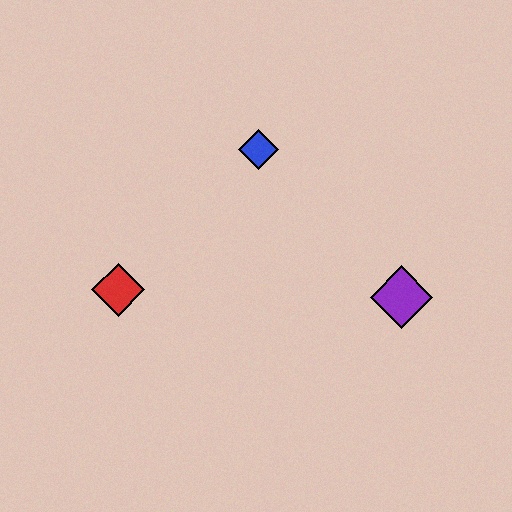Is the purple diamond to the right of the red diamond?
Yes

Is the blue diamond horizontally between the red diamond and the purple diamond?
Yes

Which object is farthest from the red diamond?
The purple diamond is farthest from the red diamond.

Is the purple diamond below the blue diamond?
Yes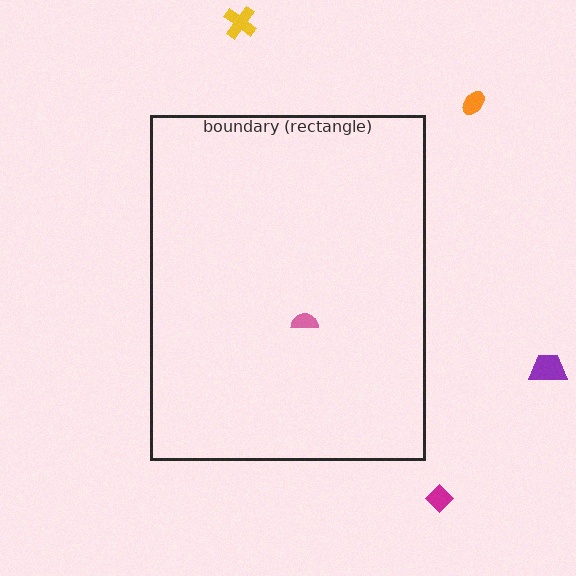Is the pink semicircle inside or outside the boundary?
Inside.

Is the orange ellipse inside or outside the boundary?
Outside.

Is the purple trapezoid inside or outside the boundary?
Outside.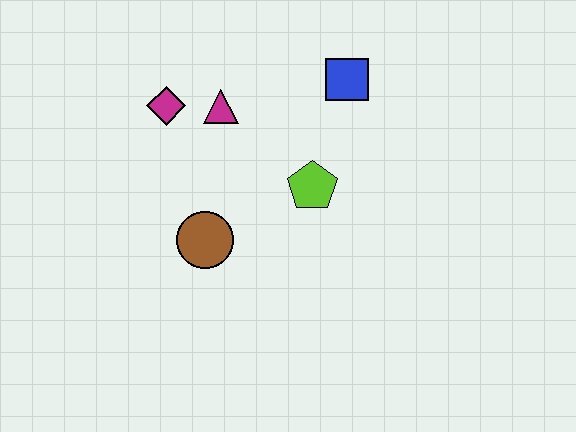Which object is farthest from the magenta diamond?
The blue square is farthest from the magenta diamond.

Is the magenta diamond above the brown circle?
Yes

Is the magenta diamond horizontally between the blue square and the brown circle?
No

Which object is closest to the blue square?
The lime pentagon is closest to the blue square.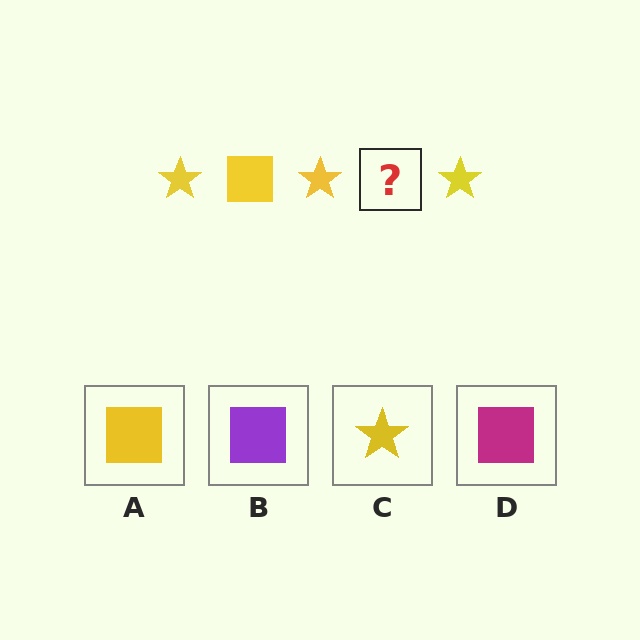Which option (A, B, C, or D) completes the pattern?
A.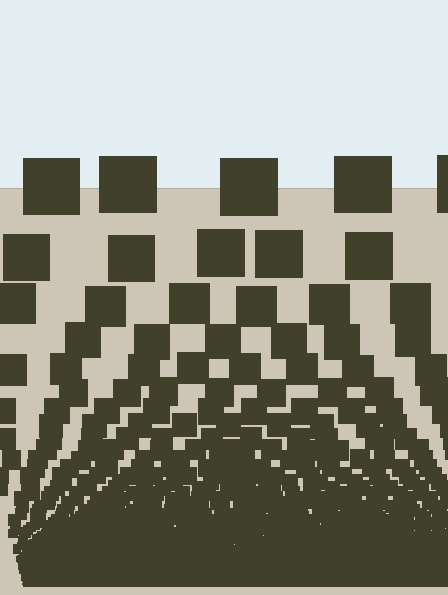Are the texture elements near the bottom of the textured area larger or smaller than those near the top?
Smaller. The gradient is inverted — elements near the bottom are smaller and denser.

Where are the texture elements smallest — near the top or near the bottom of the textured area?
Near the bottom.